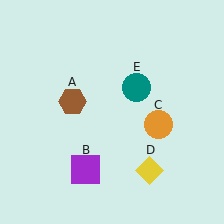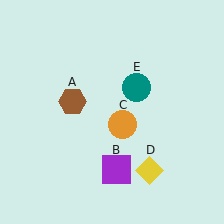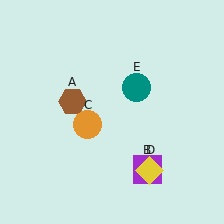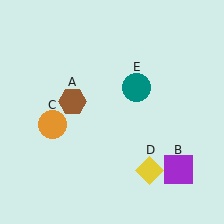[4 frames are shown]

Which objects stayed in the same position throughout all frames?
Brown hexagon (object A) and yellow diamond (object D) and teal circle (object E) remained stationary.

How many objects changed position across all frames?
2 objects changed position: purple square (object B), orange circle (object C).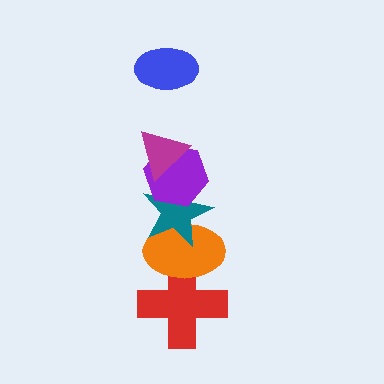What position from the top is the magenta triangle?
The magenta triangle is 2nd from the top.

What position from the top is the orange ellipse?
The orange ellipse is 5th from the top.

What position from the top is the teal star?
The teal star is 4th from the top.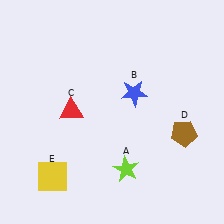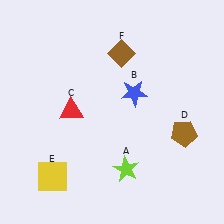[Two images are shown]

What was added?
A brown diamond (F) was added in Image 2.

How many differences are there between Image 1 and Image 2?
There is 1 difference between the two images.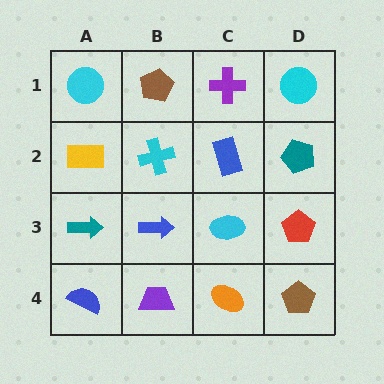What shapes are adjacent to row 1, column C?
A blue rectangle (row 2, column C), a brown pentagon (row 1, column B), a cyan circle (row 1, column D).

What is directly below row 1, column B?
A cyan cross.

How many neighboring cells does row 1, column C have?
3.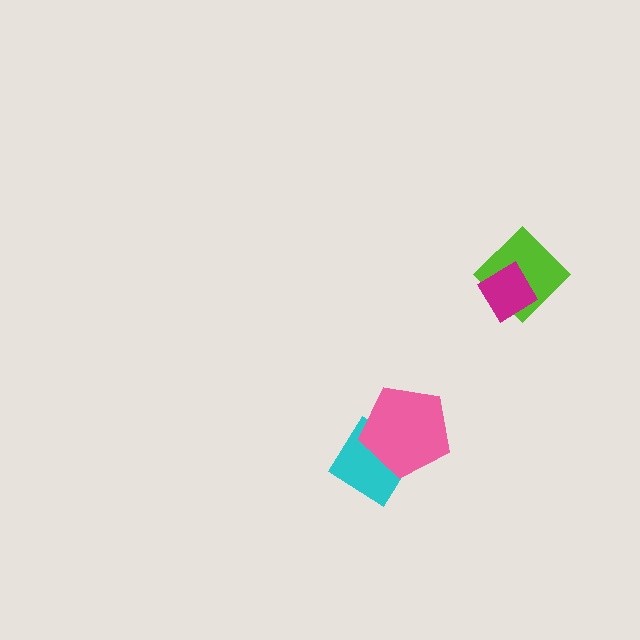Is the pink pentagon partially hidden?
No, no other shape covers it.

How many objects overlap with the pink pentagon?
1 object overlaps with the pink pentagon.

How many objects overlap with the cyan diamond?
1 object overlaps with the cyan diamond.